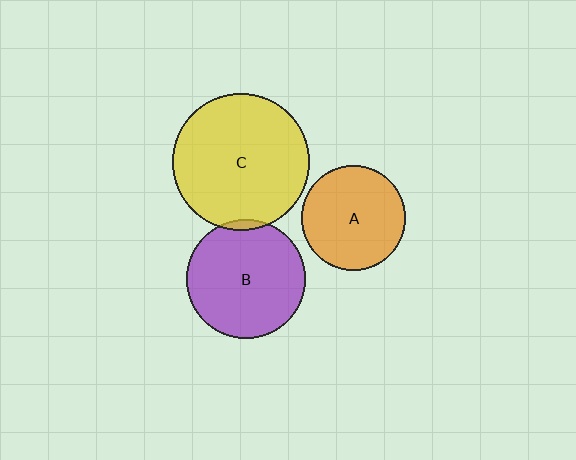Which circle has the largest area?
Circle C (yellow).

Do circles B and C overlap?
Yes.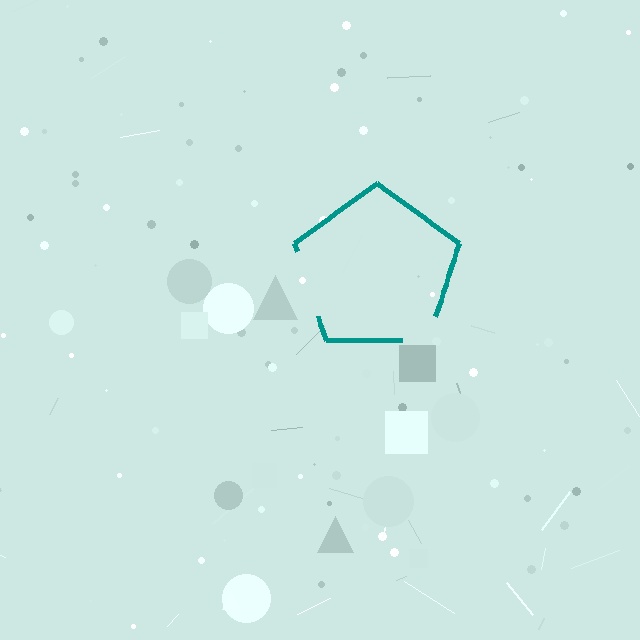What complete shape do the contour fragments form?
The contour fragments form a pentagon.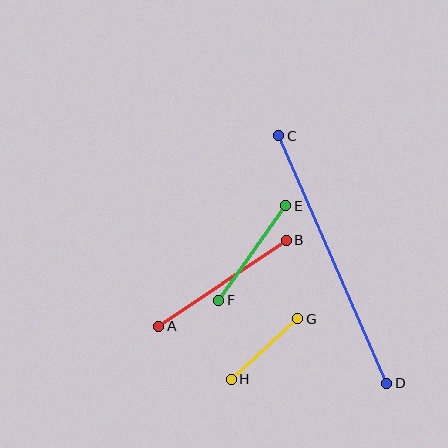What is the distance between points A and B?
The distance is approximately 154 pixels.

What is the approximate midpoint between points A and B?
The midpoint is at approximately (222, 283) pixels.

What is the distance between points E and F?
The distance is approximately 116 pixels.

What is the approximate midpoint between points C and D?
The midpoint is at approximately (333, 259) pixels.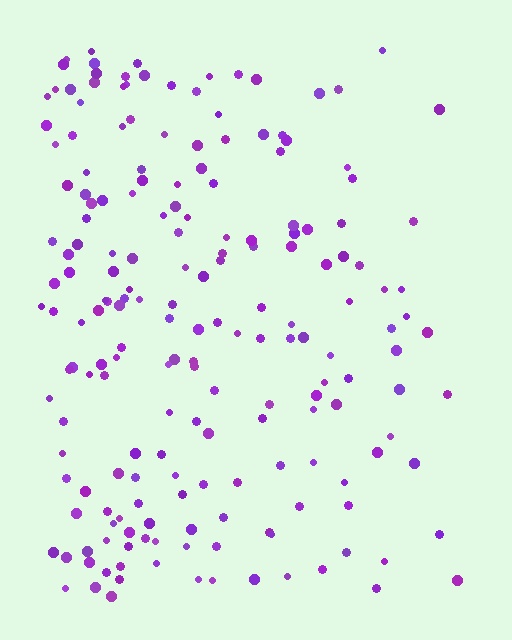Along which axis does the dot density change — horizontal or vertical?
Horizontal.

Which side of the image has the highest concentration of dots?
The left.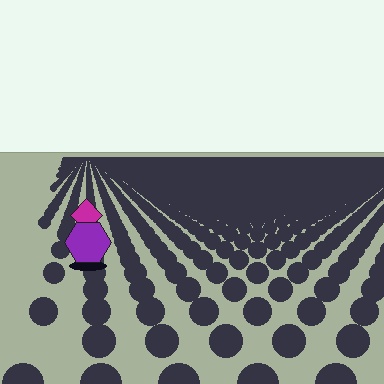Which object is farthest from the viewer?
The magenta diamond is farthest from the viewer. It appears smaller and the ground texture around it is denser.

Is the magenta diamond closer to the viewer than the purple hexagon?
No. The purple hexagon is closer — you can tell from the texture gradient: the ground texture is coarser near it.